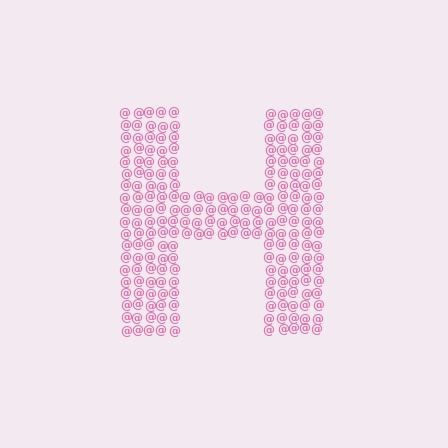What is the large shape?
The large shape is the letter H.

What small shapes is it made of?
It is made of small at signs.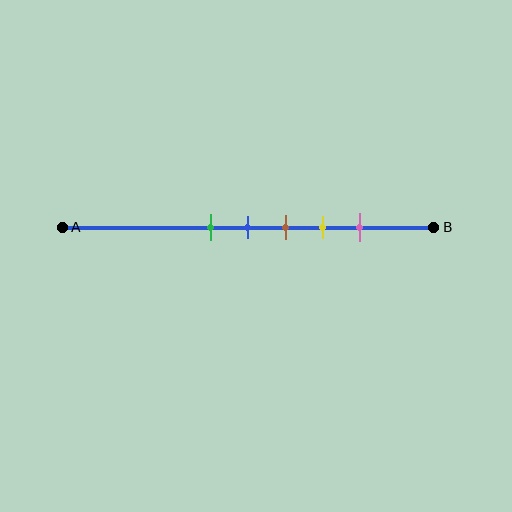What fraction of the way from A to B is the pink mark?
The pink mark is approximately 80% (0.8) of the way from A to B.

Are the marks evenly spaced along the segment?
Yes, the marks are approximately evenly spaced.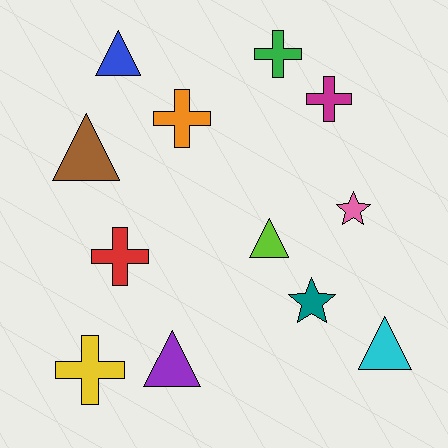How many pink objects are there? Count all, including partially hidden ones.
There is 1 pink object.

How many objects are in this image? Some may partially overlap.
There are 12 objects.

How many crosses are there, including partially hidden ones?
There are 5 crosses.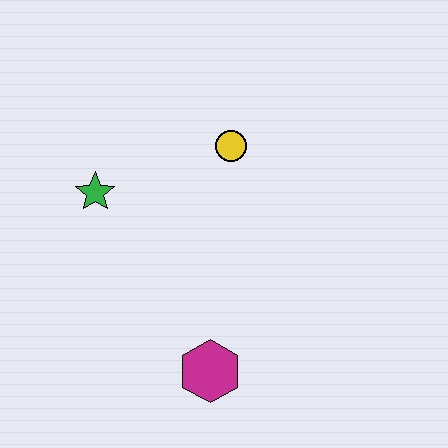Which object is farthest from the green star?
The magenta hexagon is farthest from the green star.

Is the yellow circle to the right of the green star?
Yes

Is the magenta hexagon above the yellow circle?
No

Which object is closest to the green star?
The yellow circle is closest to the green star.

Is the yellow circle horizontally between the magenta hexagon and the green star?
No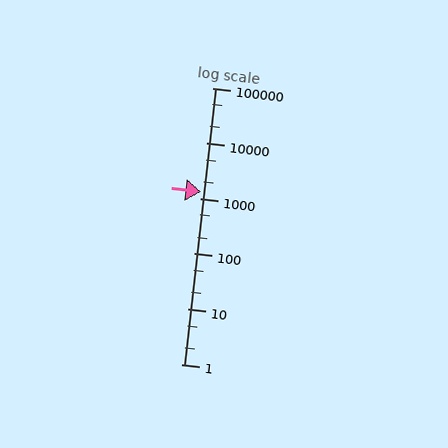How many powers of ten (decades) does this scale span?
The scale spans 5 decades, from 1 to 100000.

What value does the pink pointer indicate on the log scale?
The pointer indicates approximately 1300.